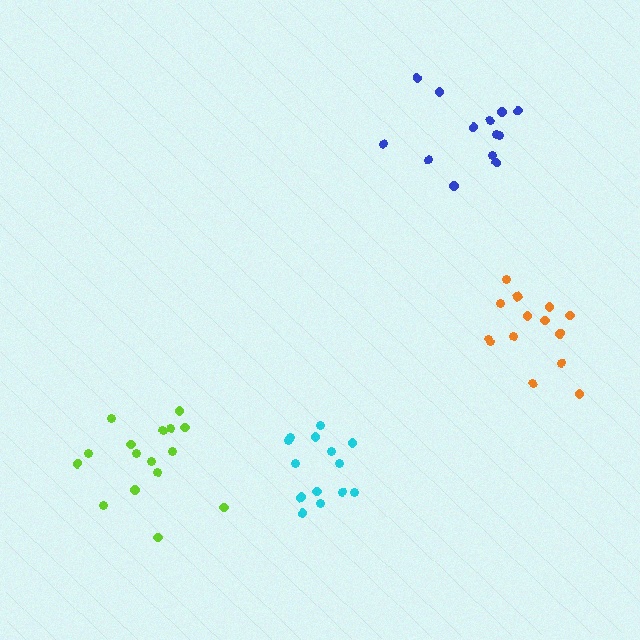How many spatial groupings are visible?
There are 4 spatial groupings.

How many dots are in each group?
Group 1: 14 dots, Group 2: 13 dots, Group 3: 14 dots, Group 4: 16 dots (57 total).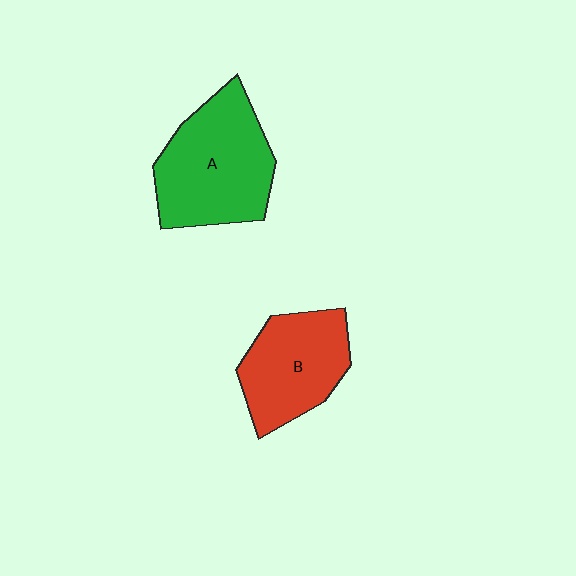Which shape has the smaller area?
Shape B (red).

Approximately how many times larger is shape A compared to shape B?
Approximately 1.3 times.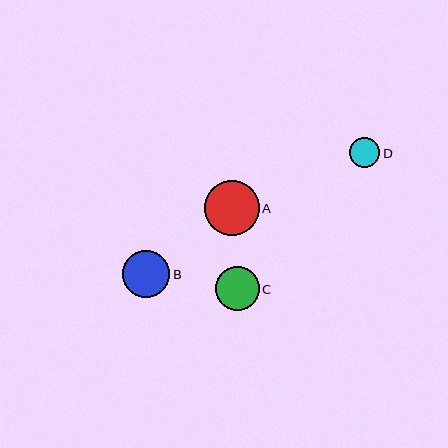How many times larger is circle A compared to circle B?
Circle A is approximately 1.2 times the size of circle B.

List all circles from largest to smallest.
From largest to smallest: A, B, C, D.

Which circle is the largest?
Circle A is the largest with a size of approximately 55 pixels.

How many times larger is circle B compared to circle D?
Circle B is approximately 1.6 times the size of circle D.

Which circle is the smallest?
Circle D is the smallest with a size of approximately 30 pixels.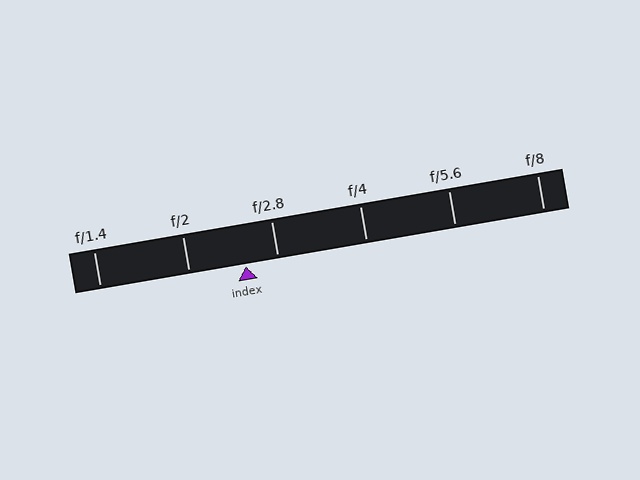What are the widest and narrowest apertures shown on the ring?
The widest aperture shown is f/1.4 and the narrowest is f/8.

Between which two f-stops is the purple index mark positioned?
The index mark is between f/2 and f/2.8.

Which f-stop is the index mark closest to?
The index mark is closest to f/2.8.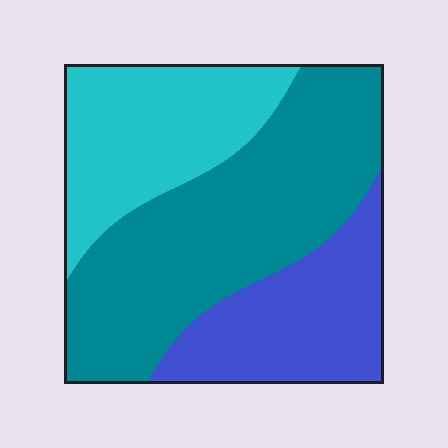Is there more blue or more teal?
Teal.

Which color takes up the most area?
Teal, at roughly 50%.